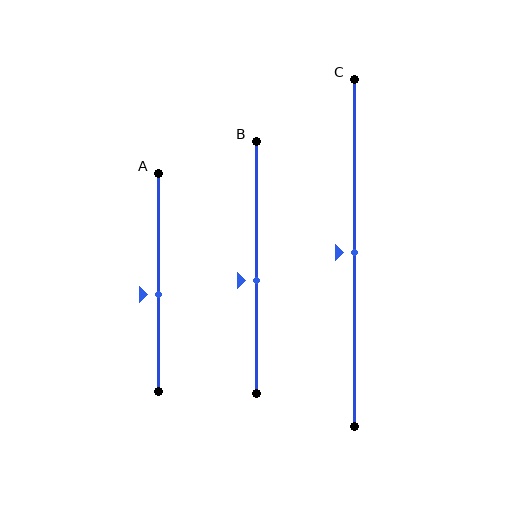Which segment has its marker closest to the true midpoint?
Segment C has its marker closest to the true midpoint.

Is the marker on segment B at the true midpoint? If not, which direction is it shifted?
No, the marker on segment B is shifted downward by about 5% of the segment length.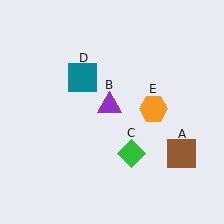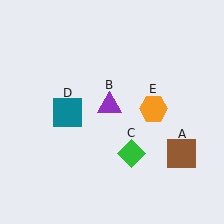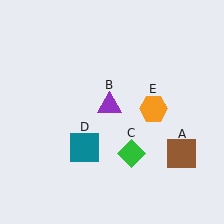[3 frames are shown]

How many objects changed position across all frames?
1 object changed position: teal square (object D).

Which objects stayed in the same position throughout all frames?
Brown square (object A) and purple triangle (object B) and green diamond (object C) and orange hexagon (object E) remained stationary.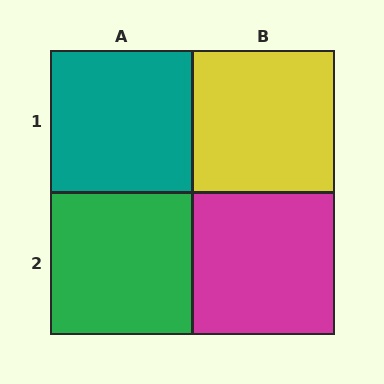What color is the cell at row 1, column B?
Yellow.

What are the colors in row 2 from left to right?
Green, magenta.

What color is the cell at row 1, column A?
Teal.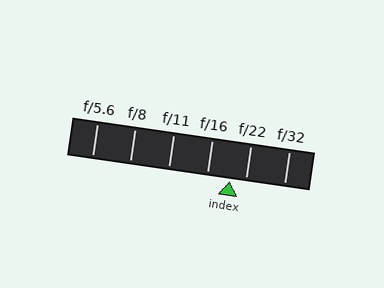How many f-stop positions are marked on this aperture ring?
There are 6 f-stop positions marked.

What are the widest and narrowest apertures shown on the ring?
The widest aperture shown is f/5.6 and the narrowest is f/32.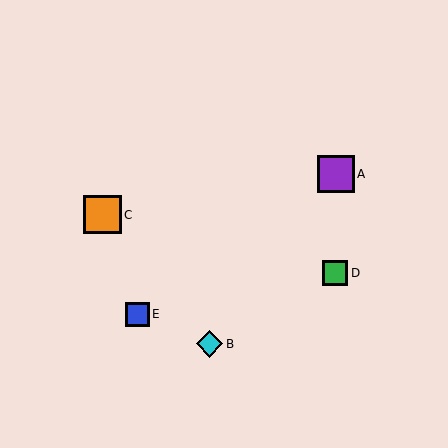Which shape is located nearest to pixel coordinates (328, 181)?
The purple square (labeled A) at (336, 174) is nearest to that location.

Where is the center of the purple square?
The center of the purple square is at (336, 174).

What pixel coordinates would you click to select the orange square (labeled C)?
Click at (102, 215) to select the orange square C.